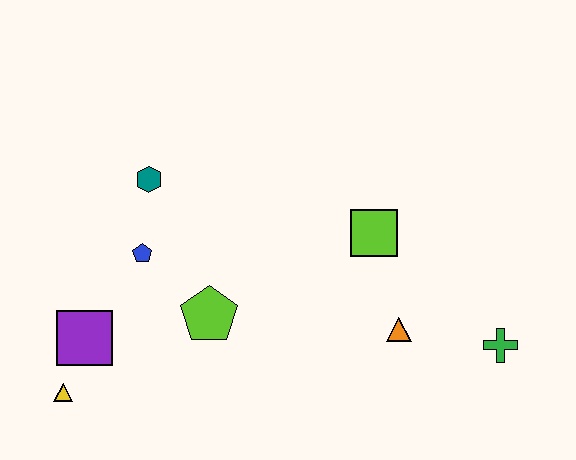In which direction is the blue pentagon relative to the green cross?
The blue pentagon is to the left of the green cross.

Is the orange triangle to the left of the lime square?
No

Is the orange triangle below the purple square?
No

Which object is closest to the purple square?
The yellow triangle is closest to the purple square.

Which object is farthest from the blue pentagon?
The green cross is farthest from the blue pentagon.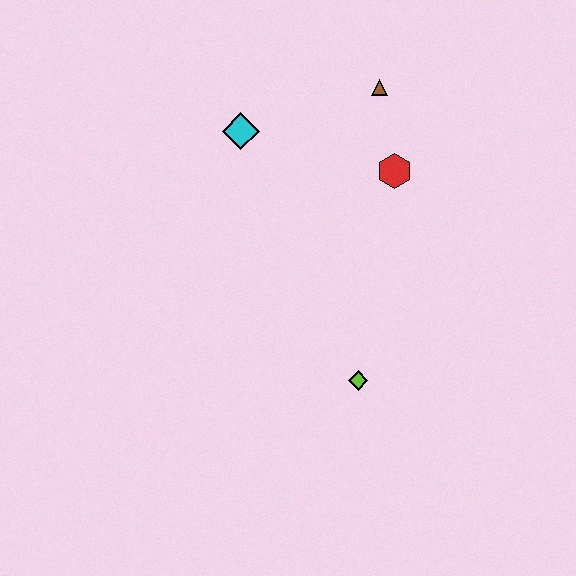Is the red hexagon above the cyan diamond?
No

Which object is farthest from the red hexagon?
The lime diamond is farthest from the red hexagon.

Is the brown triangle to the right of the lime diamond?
Yes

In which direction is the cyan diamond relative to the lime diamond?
The cyan diamond is above the lime diamond.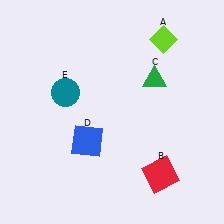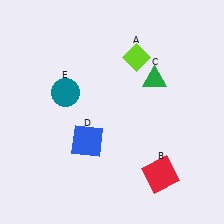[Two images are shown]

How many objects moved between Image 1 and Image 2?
1 object moved between the two images.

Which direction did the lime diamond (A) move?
The lime diamond (A) moved left.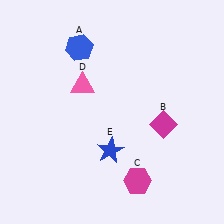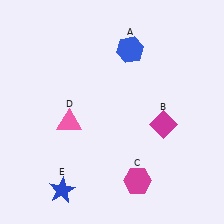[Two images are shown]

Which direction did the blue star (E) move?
The blue star (E) moved left.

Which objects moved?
The objects that moved are: the blue hexagon (A), the pink triangle (D), the blue star (E).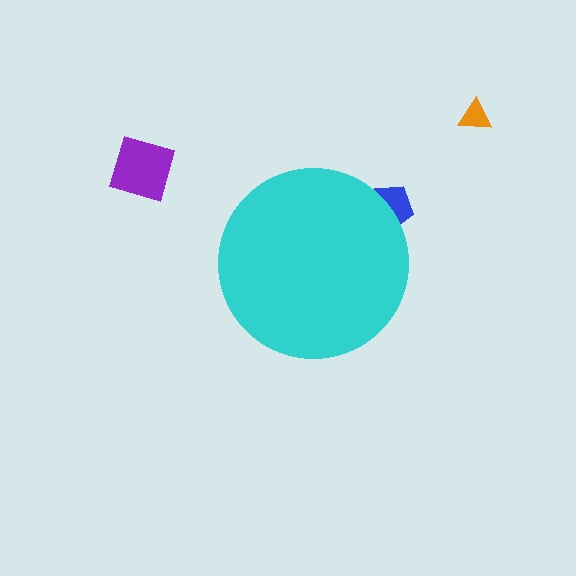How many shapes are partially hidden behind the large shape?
1 shape is partially hidden.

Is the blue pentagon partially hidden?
Yes, the blue pentagon is partially hidden behind the cyan circle.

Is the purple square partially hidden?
No, the purple square is fully visible.